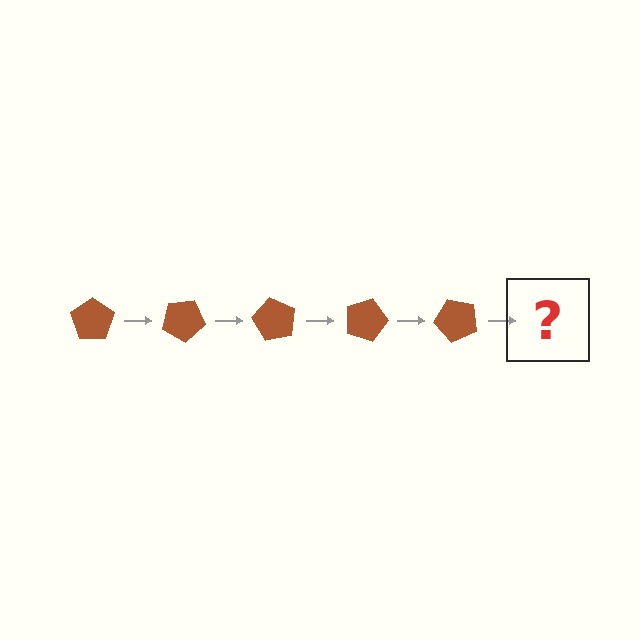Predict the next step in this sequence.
The next step is a brown pentagon rotated 150 degrees.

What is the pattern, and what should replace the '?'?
The pattern is that the pentagon rotates 30 degrees each step. The '?' should be a brown pentagon rotated 150 degrees.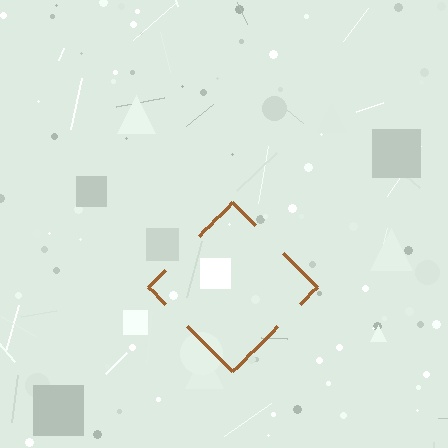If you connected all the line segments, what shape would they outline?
They would outline a diamond.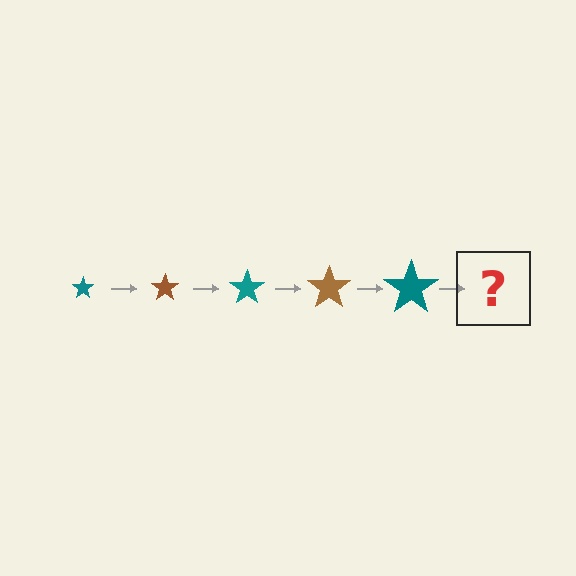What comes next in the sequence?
The next element should be a brown star, larger than the previous one.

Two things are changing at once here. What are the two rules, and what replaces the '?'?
The two rules are that the star grows larger each step and the color cycles through teal and brown. The '?' should be a brown star, larger than the previous one.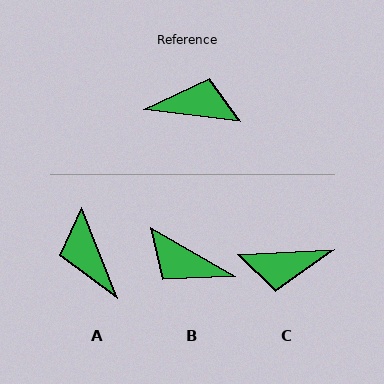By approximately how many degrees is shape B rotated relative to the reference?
Approximately 157 degrees counter-clockwise.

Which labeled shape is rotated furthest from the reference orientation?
C, about 170 degrees away.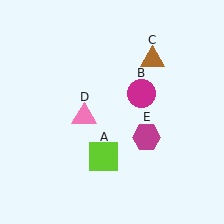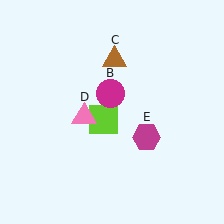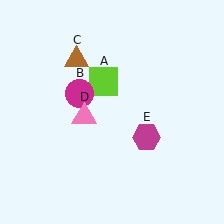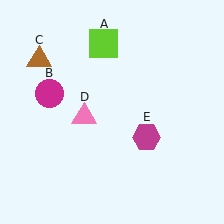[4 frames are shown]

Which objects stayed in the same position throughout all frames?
Pink triangle (object D) and magenta hexagon (object E) remained stationary.